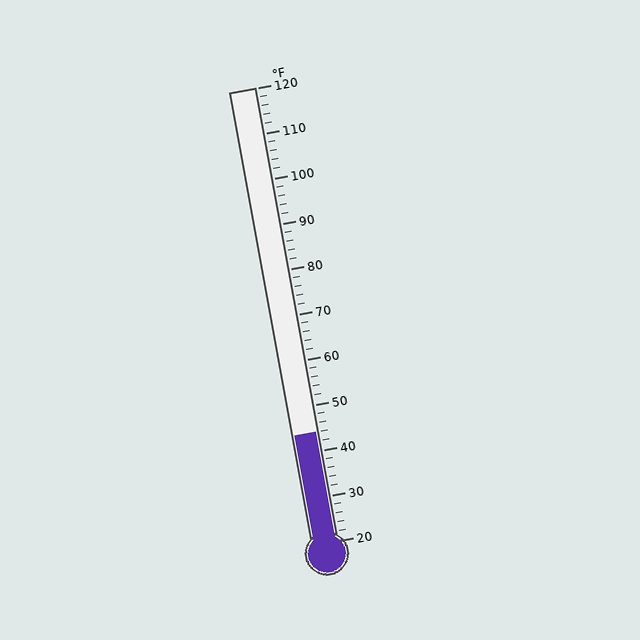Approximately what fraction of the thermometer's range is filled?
The thermometer is filled to approximately 25% of its range.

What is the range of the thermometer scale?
The thermometer scale ranges from 20°F to 120°F.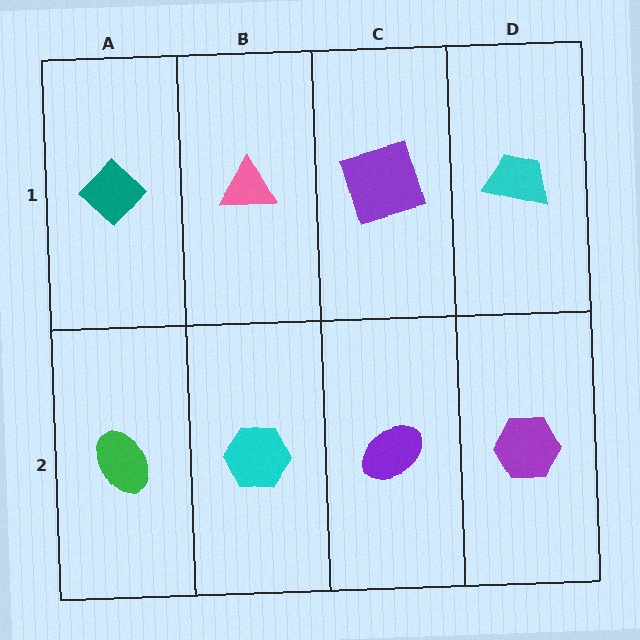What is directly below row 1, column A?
A green ellipse.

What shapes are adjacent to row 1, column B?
A cyan hexagon (row 2, column B), a teal diamond (row 1, column A), a purple square (row 1, column C).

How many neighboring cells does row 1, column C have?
3.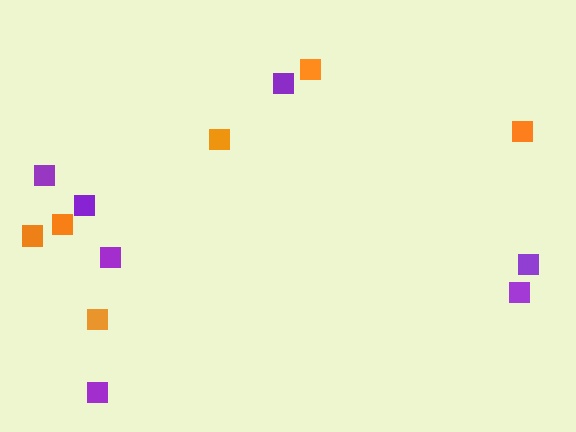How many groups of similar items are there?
There are 2 groups: one group of purple squares (7) and one group of orange squares (6).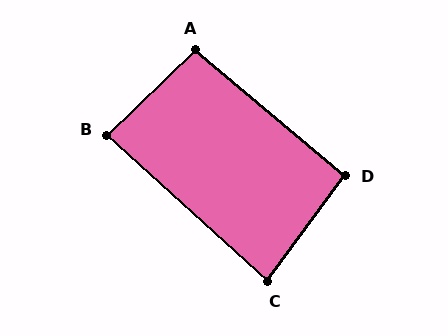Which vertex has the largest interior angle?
A, at approximately 96 degrees.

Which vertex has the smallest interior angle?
C, at approximately 84 degrees.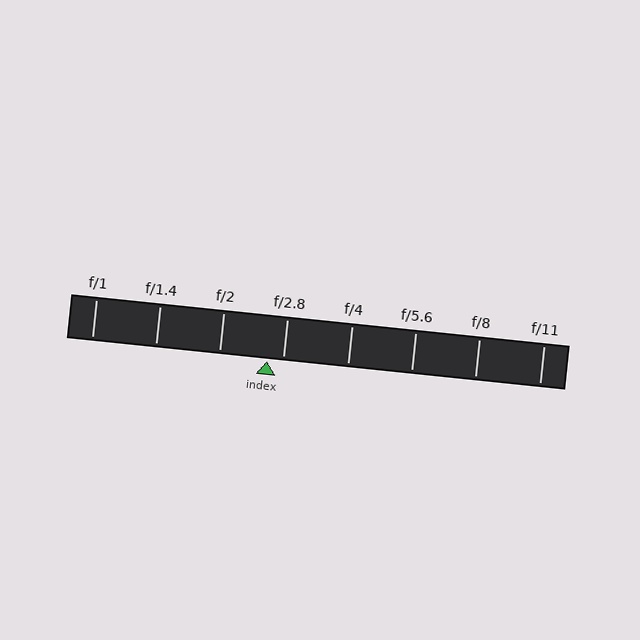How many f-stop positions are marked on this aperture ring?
There are 8 f-stop positions marked.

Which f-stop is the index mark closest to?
The index mark is closest to f/2.8.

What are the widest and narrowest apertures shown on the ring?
The widest aperture shown is f/1 and the narrowest is f/11.